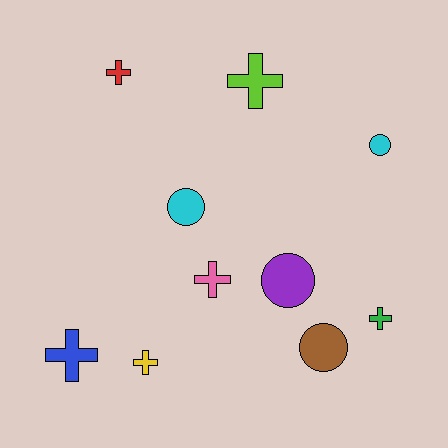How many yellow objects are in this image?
There is 1 yellow object.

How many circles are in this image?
There are 4 circles.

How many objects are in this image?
There are 10 objects.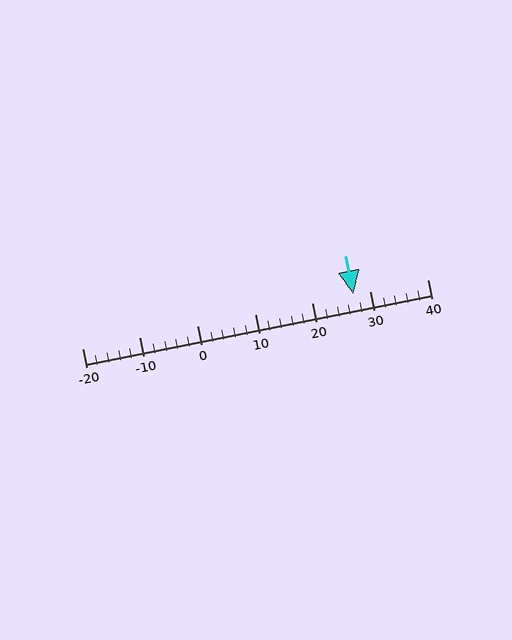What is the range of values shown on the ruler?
The ruler shows values from -20 to 40.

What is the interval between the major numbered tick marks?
The major tick marks are spaced 10 units apart.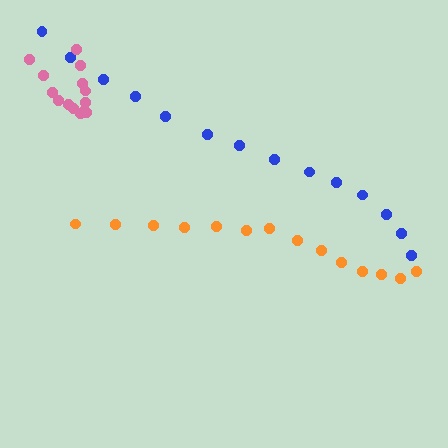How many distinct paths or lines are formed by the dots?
There are 3 distinct paths.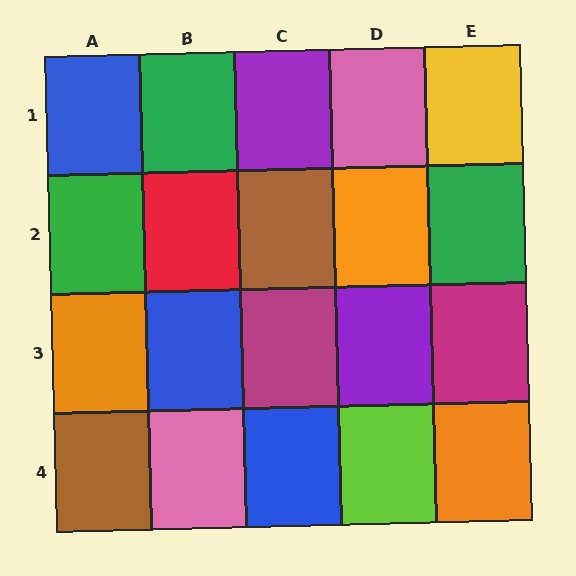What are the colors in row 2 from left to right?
Green, red, brown, orange, green.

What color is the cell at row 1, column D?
Pink.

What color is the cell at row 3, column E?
Magenta.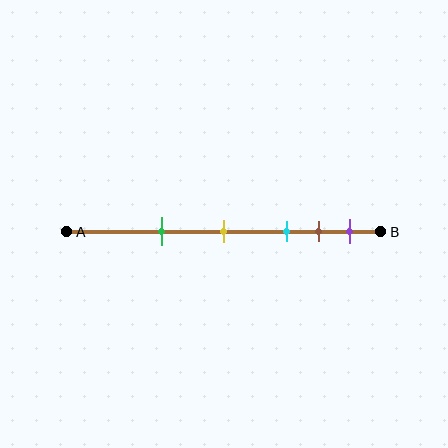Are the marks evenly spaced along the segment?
No, the marks are not evenly spaced.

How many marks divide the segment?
There are 5 marks dividing the segment.